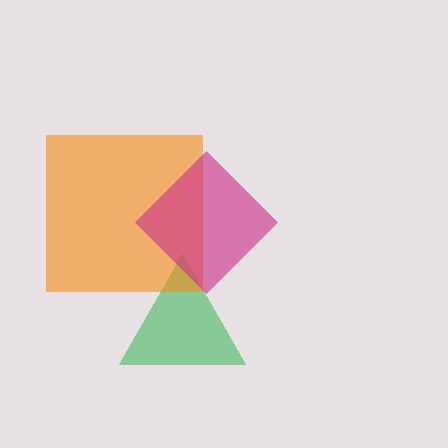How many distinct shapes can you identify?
There are 3 distinct shapes: a green triangle, an orange square, a magenta diamond.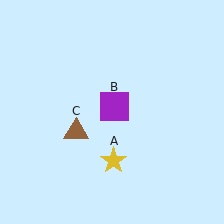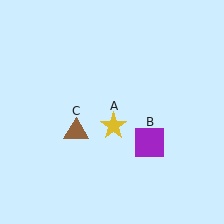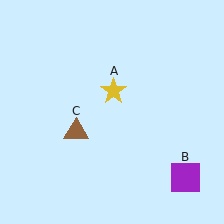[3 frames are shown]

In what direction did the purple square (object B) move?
The purple square (object B) moved down and to the right.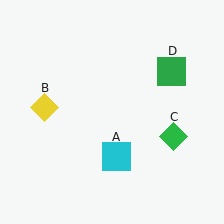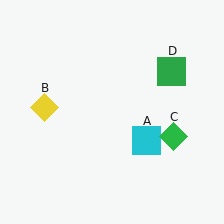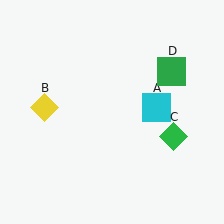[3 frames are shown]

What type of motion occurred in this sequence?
The cyan square (object A) rotated counterclockwise around the center of the scene.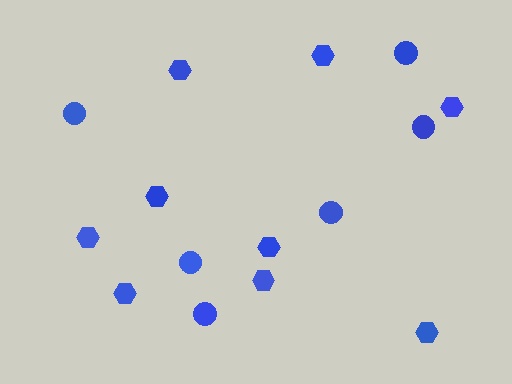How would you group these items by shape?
There are 2 groups: one group of hexagons (9) and one group of circles (6).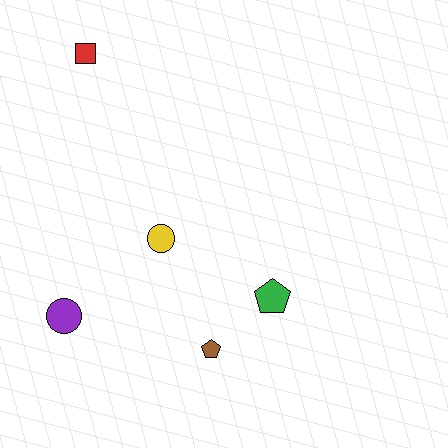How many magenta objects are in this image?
There are no magenta objects.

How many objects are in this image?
There are 5 objects.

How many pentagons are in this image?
There are 2 pentagons.